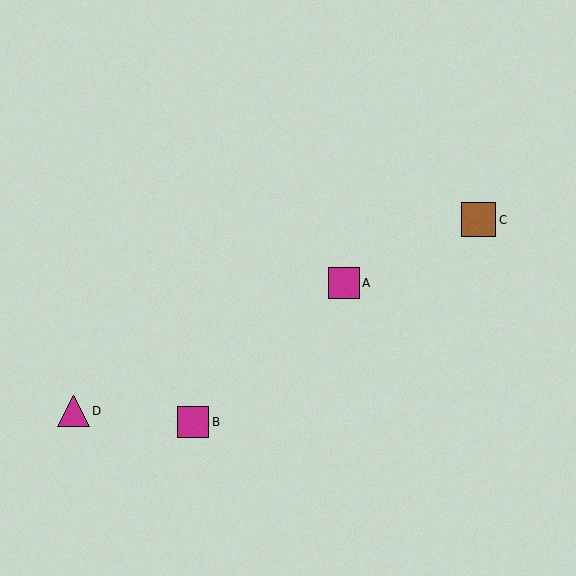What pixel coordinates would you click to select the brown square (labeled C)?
Click at (479, 220) to select the brown square C.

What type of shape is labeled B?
Shape B is a magenta square.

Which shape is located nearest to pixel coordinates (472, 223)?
The brown square (labeled C) at (479, 220) is nearest to that location.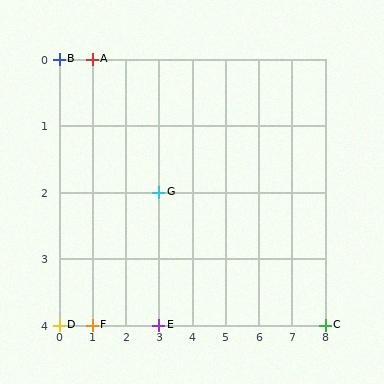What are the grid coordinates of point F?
Point F is at grid coordinates (1, 4).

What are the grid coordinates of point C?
Point C is at grid coordinates (8, 4).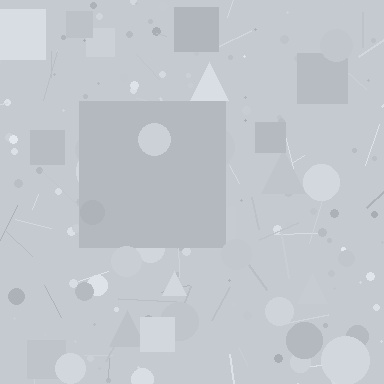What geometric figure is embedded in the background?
A square is embedded in the background.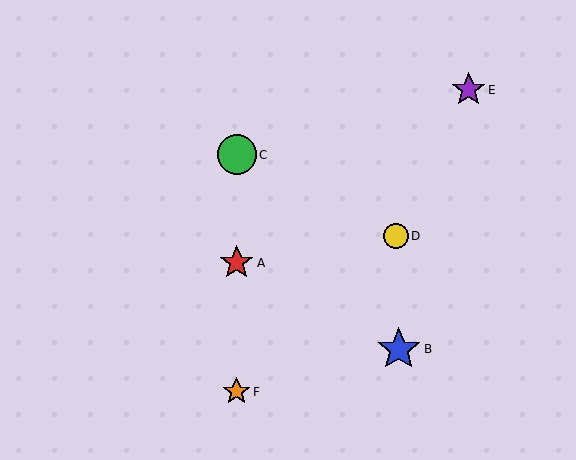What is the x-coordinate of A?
Object A is at x≈237.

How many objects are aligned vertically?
3 objects (A, C, F) are aligned vertically.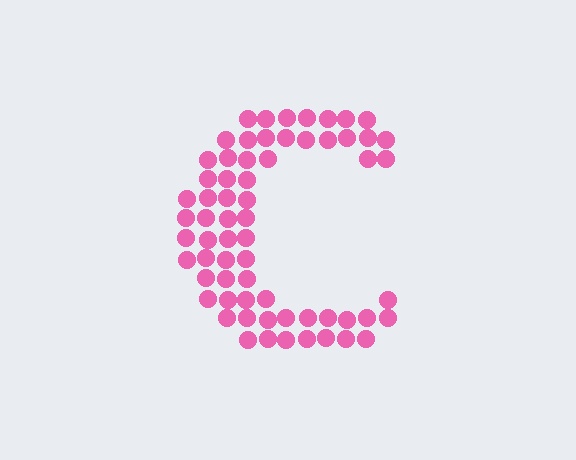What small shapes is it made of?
It is made of small circles.